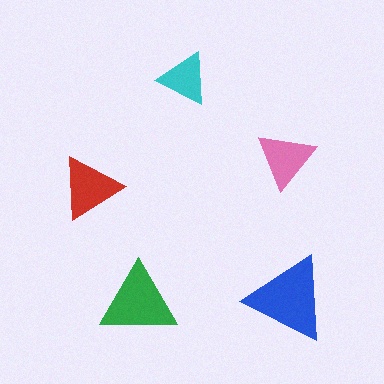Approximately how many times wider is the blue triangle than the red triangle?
About 1.5 times wider.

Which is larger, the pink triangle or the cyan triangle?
The pink one.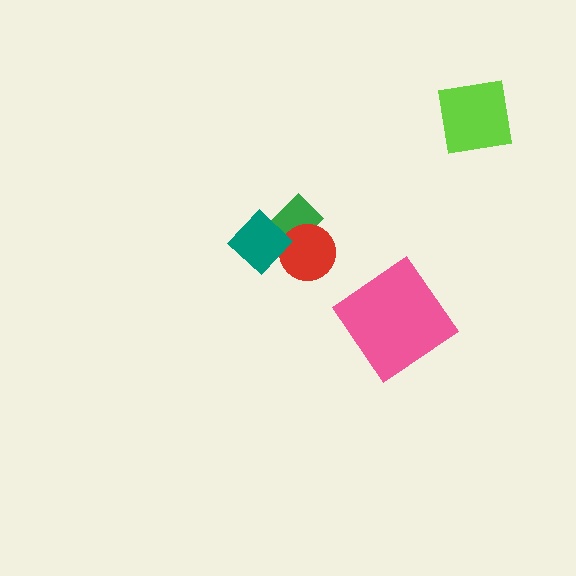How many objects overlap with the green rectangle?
2 objects overlap with the green rectangle.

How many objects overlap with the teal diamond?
2 objects overlap with the teal diamond.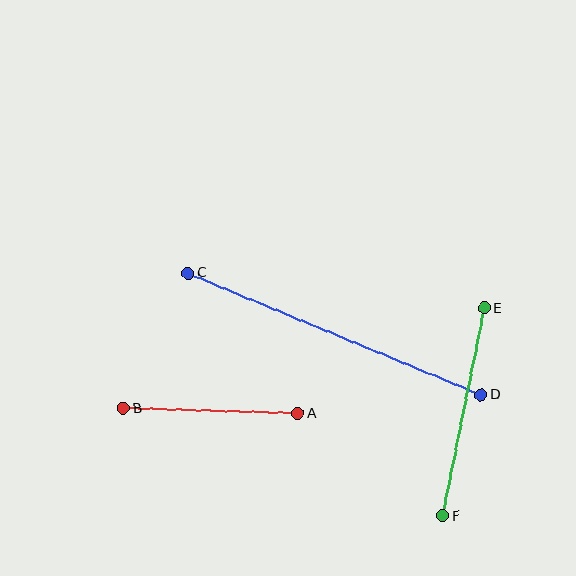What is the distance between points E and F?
The distance is approximately 212 pixels.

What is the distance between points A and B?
The distance is approximately 175 pixels.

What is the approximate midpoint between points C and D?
The midpoint is at approximately (335, 334) pixels.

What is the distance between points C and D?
The distance is approximately 317 pixels.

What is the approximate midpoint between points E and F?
The midpoint is at approximately (464, 412) pixels.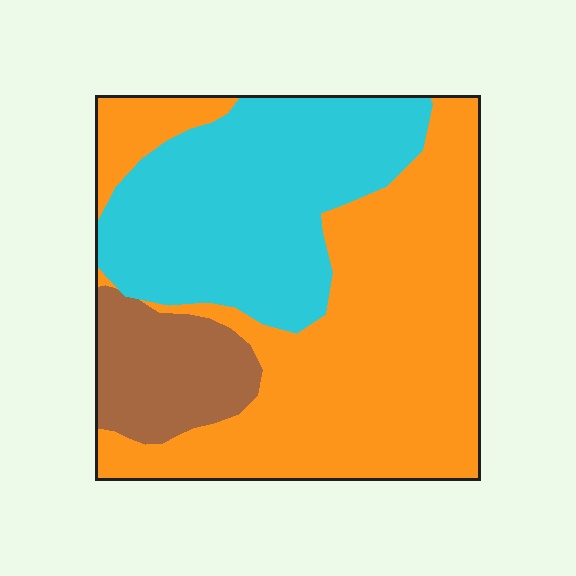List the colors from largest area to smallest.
From largest to smallest: orange, cyan, brown.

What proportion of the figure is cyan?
Cyan covers 34% of the figure.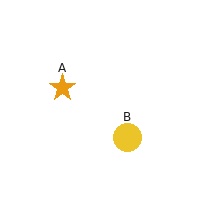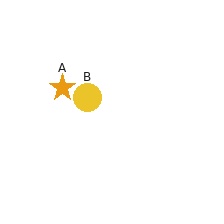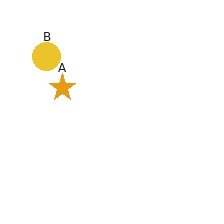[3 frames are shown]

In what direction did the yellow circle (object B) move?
The yellow circle (object B) moved up and to the left.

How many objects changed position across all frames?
1 object changed position: yellow circle (object B).